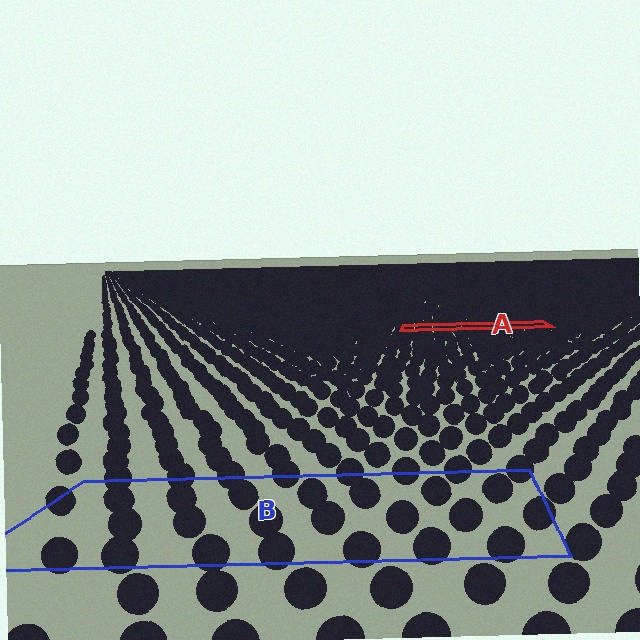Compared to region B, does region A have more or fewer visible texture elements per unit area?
Region A has more texture elements per unit area — they are packed more densely because it is farther away.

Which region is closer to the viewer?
Region B is closer. The texture elements there are larger and more spread out.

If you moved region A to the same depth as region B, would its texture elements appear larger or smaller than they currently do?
They would appear larger. At a closer depth, the same texture elements are projected at a bigger on-screen size.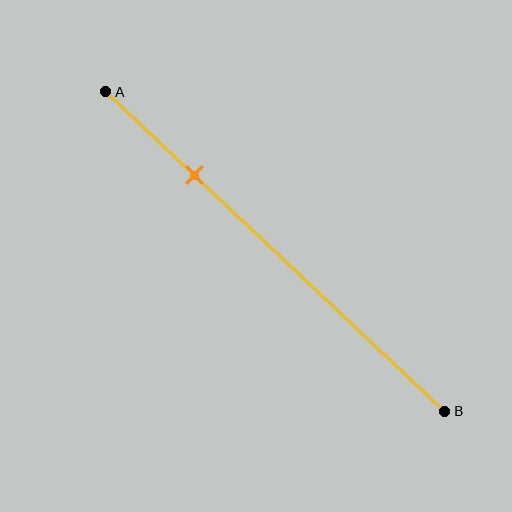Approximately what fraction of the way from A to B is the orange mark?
The orange mark is approximately 25% of the way from A to B.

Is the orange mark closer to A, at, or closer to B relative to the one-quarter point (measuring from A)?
The orange mark is approximately at the one-quarter point of segment AB.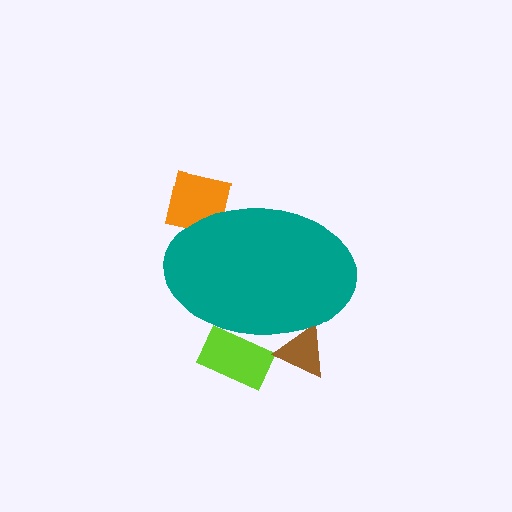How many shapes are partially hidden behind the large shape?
3 shapes are partially hidden.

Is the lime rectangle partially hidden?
Yes, the lime rectangle is partially hidden behind the teal ellipse.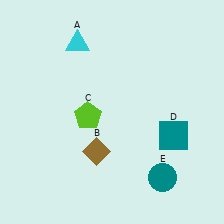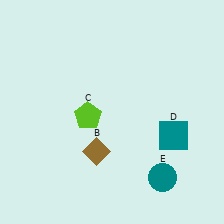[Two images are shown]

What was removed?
The cyan triangle (A) was removed in Image 2.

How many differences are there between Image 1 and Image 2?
There is 1 difference between the two images.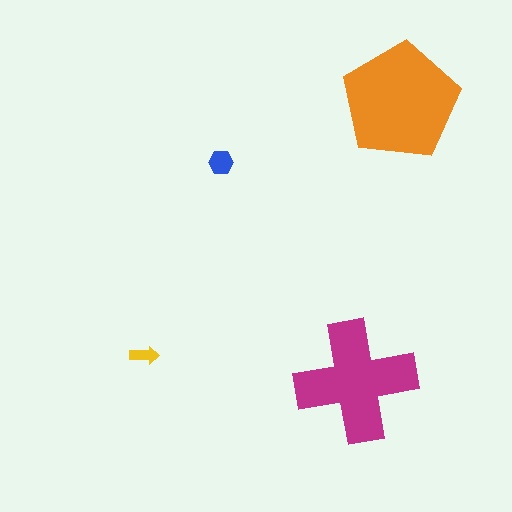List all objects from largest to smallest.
The orange pentagon, the magenta cross, the blue hexagon, the yellow arrow.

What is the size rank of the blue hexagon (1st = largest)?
3rd.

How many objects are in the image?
There are 4 objects in the image.